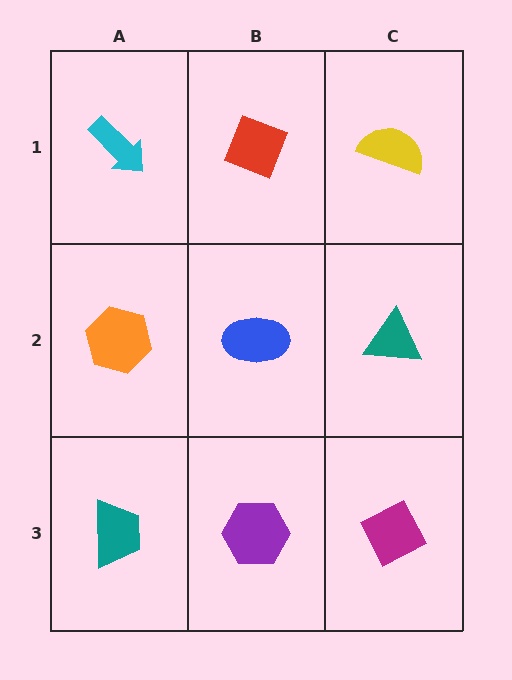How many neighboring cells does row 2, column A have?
3.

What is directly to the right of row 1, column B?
A yellow semicircle.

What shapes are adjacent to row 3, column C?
A teal triangle (row 2, column C), a purple hexagon (row 3, column B).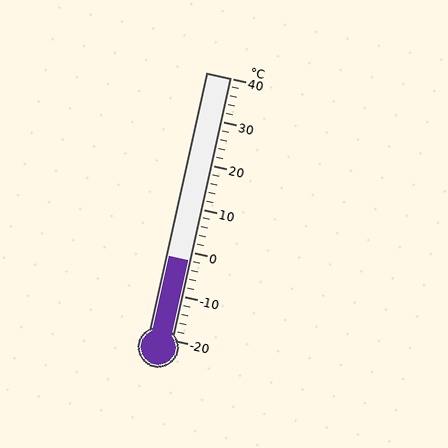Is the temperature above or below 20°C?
The temperature is below 20°C.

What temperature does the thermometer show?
The thermometer shows approximately -2°C.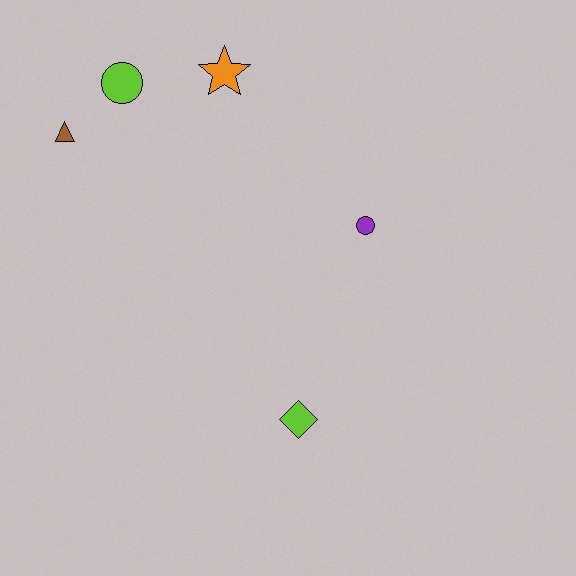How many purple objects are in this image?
There is 1 purple object.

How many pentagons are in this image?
There are no pentagons.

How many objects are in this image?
There are 5 objects.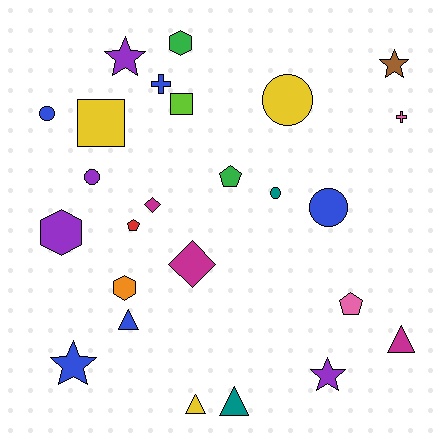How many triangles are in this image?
There are 4 triangles.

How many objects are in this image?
There are 25 objects.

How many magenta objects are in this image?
There are 3 magenta objects.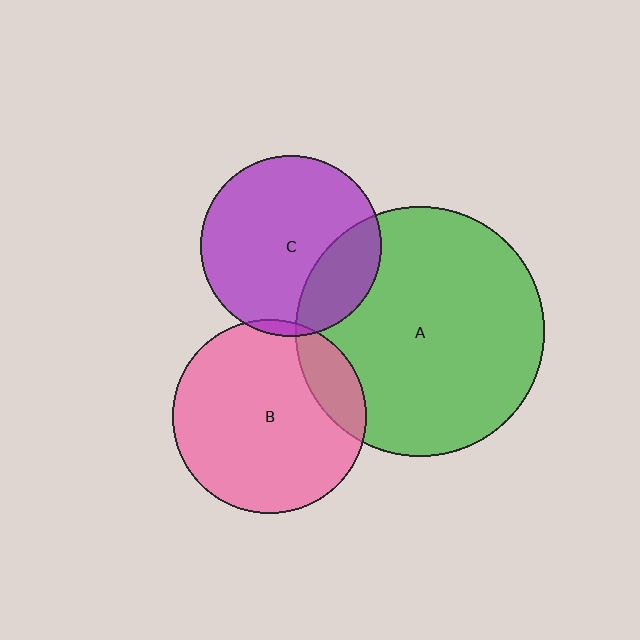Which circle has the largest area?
Circle A (green).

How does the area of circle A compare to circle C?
Approximately 1.9 times.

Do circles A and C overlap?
Yes.